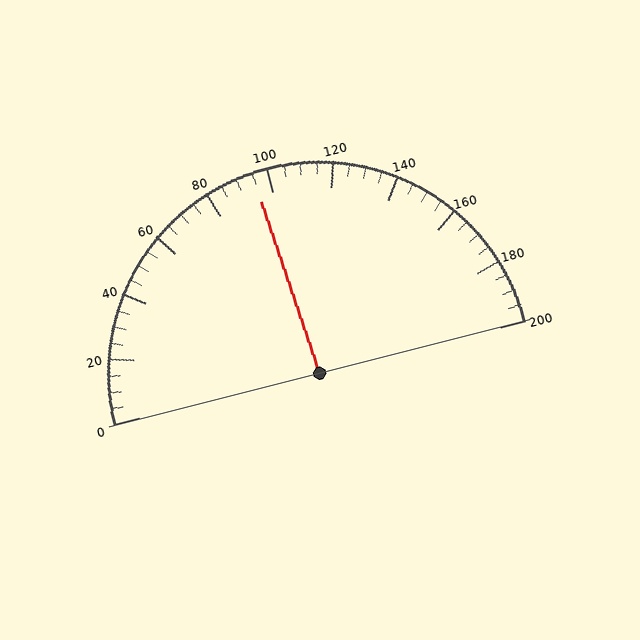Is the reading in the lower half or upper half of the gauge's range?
The reading is in the lower half of the range (0 to 200).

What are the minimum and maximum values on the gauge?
The gauge ranges from 0 to 200.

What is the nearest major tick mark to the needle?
The nearest major tick mark is 100.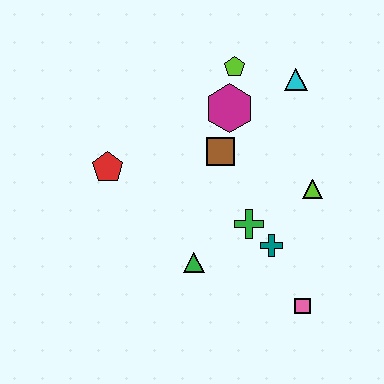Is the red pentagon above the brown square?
No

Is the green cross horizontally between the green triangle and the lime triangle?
Yes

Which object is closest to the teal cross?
The green cross is closest to the teal cross.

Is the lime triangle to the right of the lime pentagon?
Yes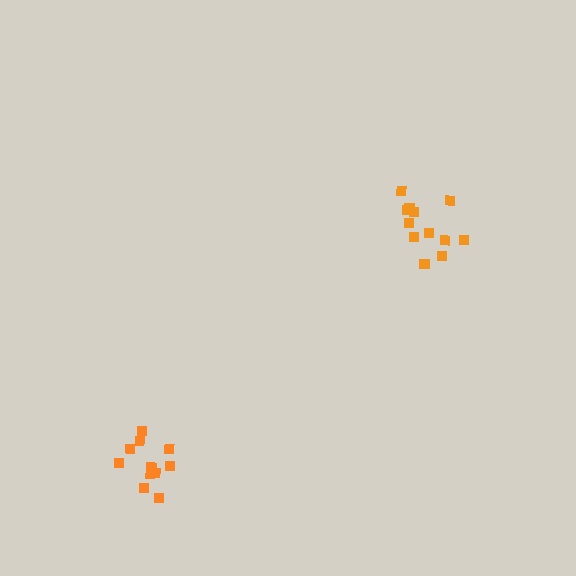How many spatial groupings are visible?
There are 2 spatial groupings.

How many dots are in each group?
Group 1: 11 dots, Group 2: 13 dots (24 total).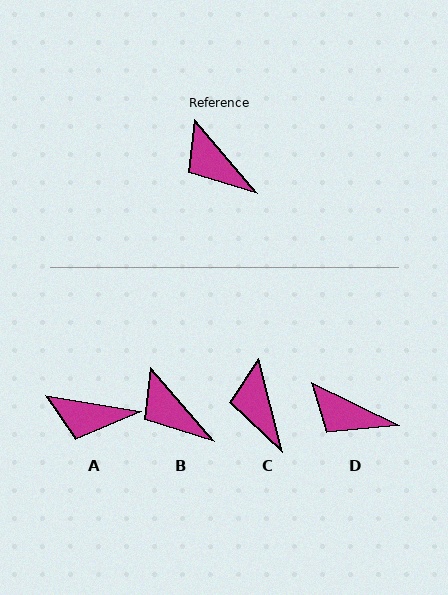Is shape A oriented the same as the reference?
No, it is off by about 41 degrees.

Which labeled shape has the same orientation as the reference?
B.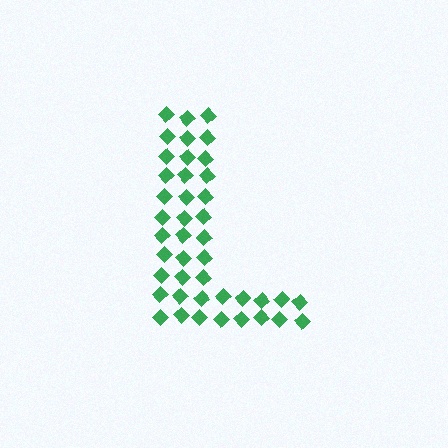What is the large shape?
The large shape is the letter L.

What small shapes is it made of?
It is made of small diamonds.